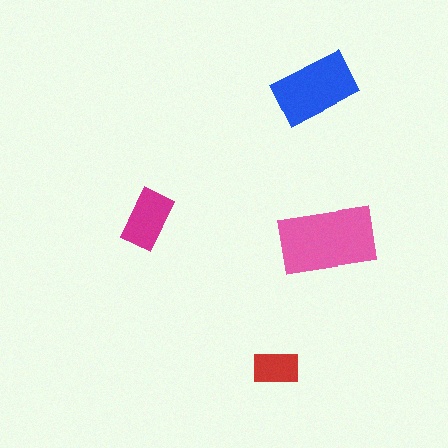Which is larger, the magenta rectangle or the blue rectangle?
The blue one.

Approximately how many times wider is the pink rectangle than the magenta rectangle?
About 1.5 times wider.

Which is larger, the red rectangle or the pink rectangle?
The pink one.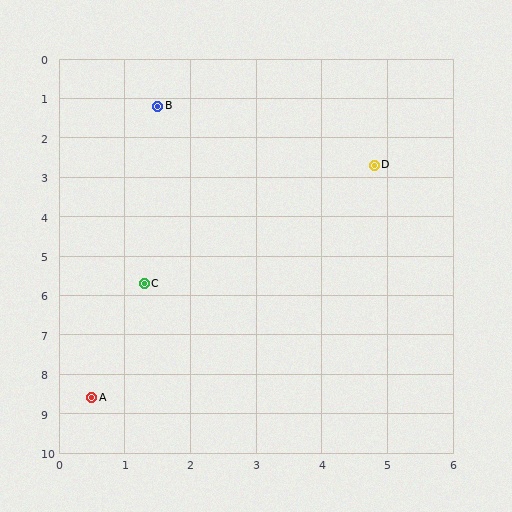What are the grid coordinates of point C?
Point C is at approximately (1.3, 5.7).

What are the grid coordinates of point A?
Point A is at approximately (0.5, 8.6).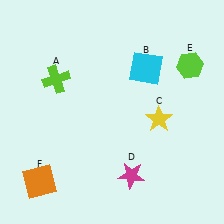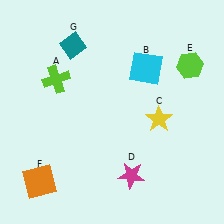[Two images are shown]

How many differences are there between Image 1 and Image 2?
There is 1 difference between the two images.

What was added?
A teal diamond (G) was added in Image 2.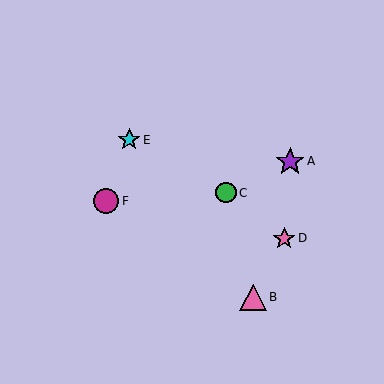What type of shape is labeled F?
Shape F is a magenta circle.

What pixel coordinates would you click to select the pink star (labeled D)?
Click at (284, 238) to select the pink star D.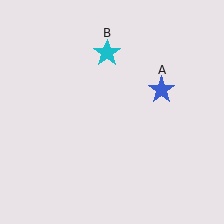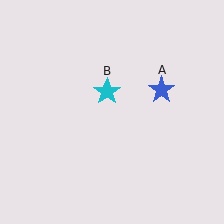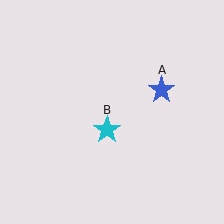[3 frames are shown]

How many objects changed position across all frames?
1 object changed position: cyan star (object B).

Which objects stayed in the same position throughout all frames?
Blue star (object A) remained stationary.